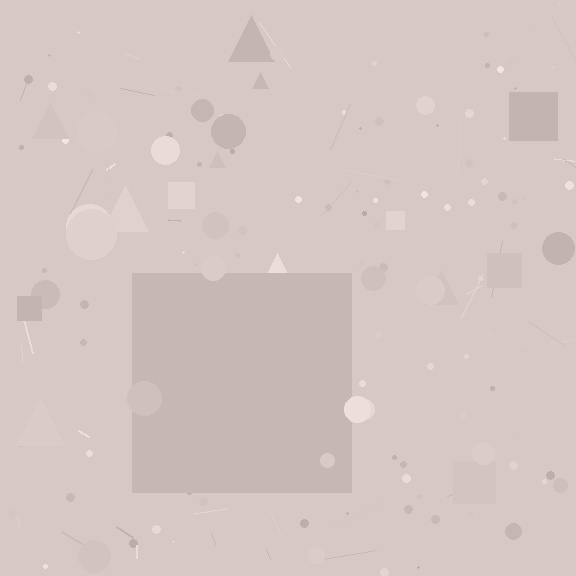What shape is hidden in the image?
A square is hidden in the image.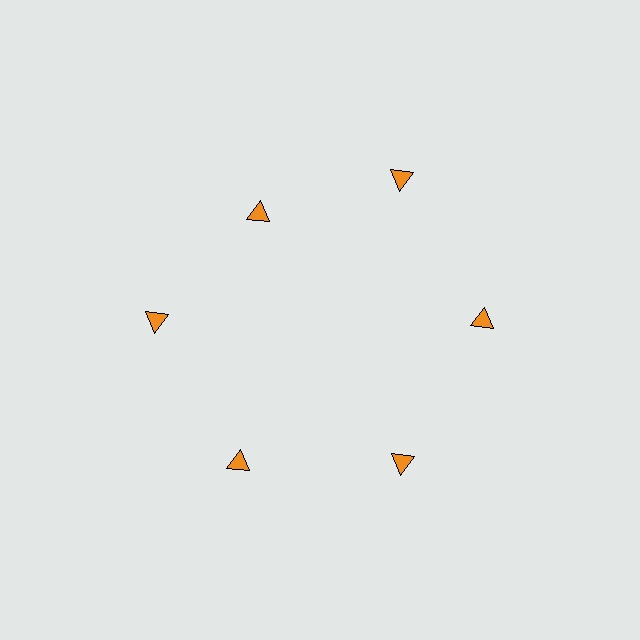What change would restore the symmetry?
The symmetry would be restored by moving it outward, back onto the ring so that all 6 triangles sit at equal angles and equal distance from the center.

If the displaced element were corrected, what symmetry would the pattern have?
It would have 6-fold rotational symmetry — the pattern would map onto itself every 60 degrees.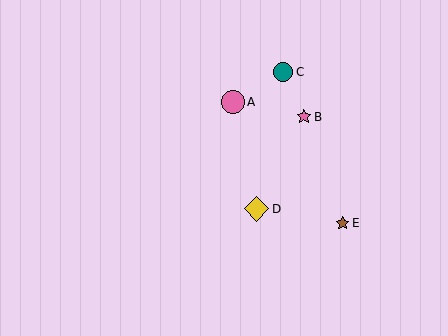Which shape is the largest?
The yellow diamond (labeled D) is the largest.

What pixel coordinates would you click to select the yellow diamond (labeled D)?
Click at (257, 209) to select the yellow diamond D.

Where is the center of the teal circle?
The center of the teal circle is at (283, 72).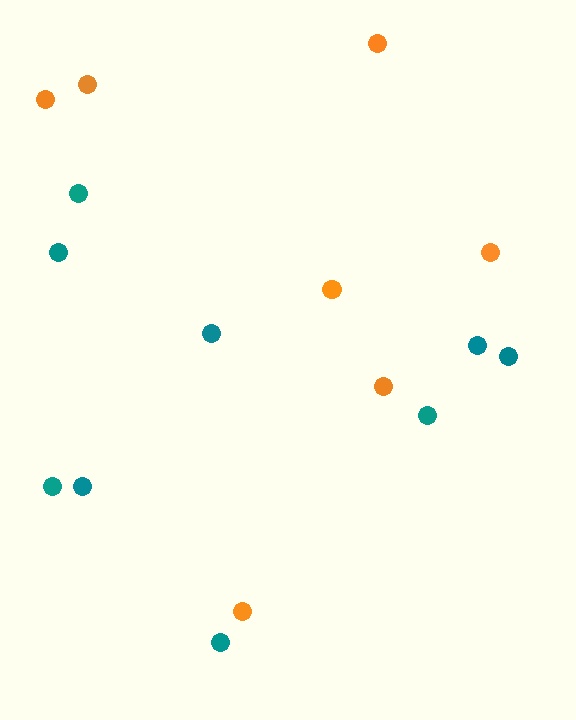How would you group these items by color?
There are 2 groups: one group of teal circles (9) and one group of orange circles (7).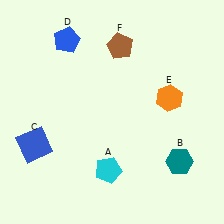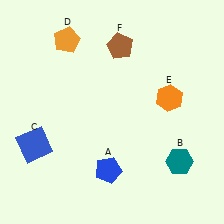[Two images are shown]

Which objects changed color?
A changed from cyan to blue. D changed from blue to orange.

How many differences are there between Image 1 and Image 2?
There are 2 differences between the two images.